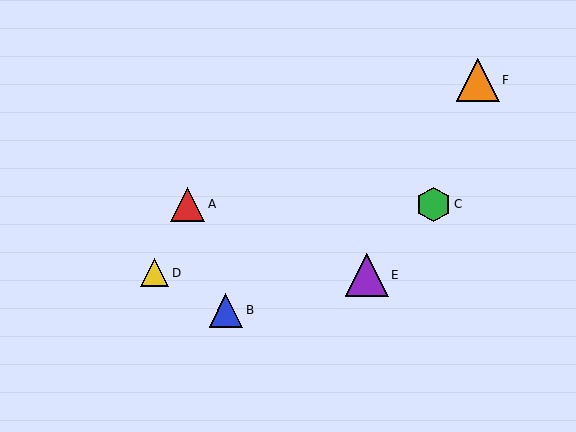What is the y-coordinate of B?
Object B is at y≈310.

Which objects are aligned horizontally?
Objects A, C are aligned horizontally.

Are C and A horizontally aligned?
Yes, both are at y≈204.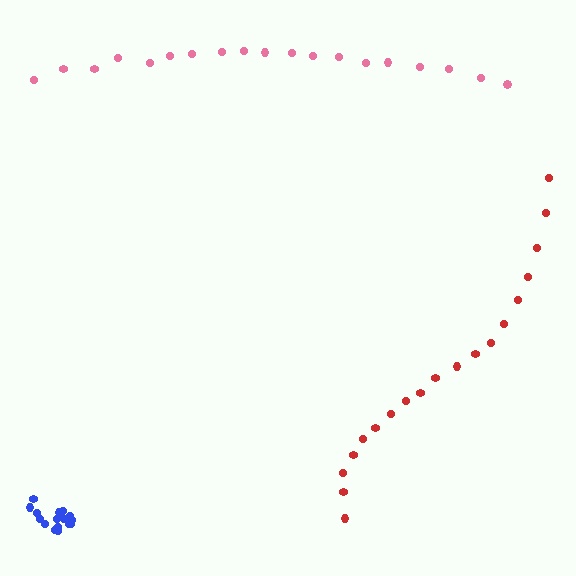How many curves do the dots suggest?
There are 3 distinct paths.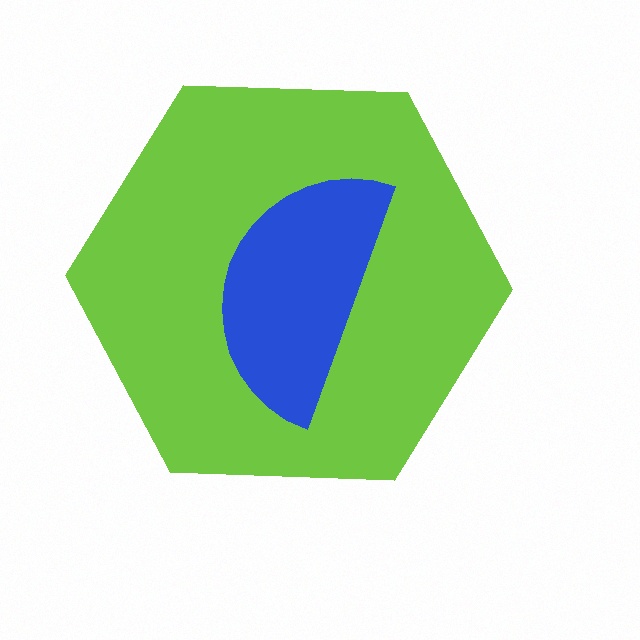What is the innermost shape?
The blue semicircle.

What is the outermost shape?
The lime hexagon.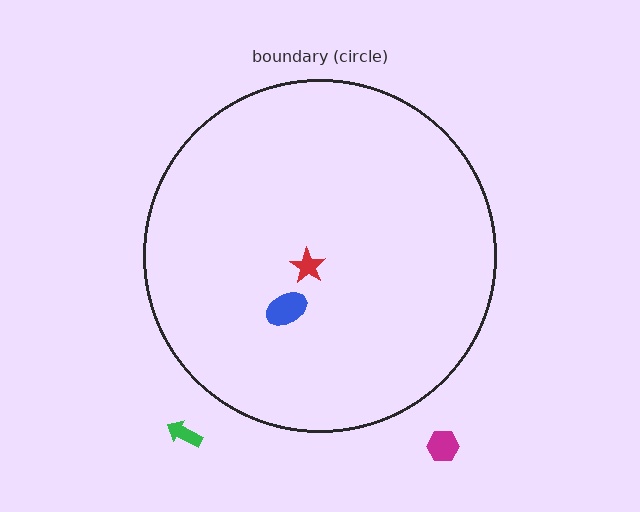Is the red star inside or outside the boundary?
Inside.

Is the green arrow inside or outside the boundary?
Outside.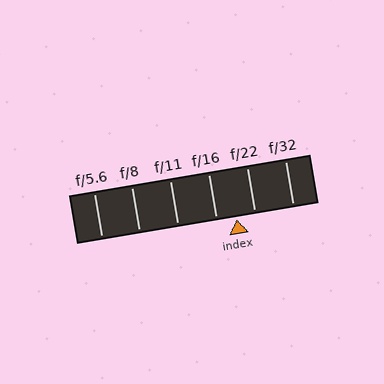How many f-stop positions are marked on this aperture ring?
There are 6 f-stop positions marked.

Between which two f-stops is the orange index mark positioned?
The index mark is between f/16 and f/22.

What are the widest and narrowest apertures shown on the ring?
The widest aperture shown is f/5.6 and the narrowest is f/32.